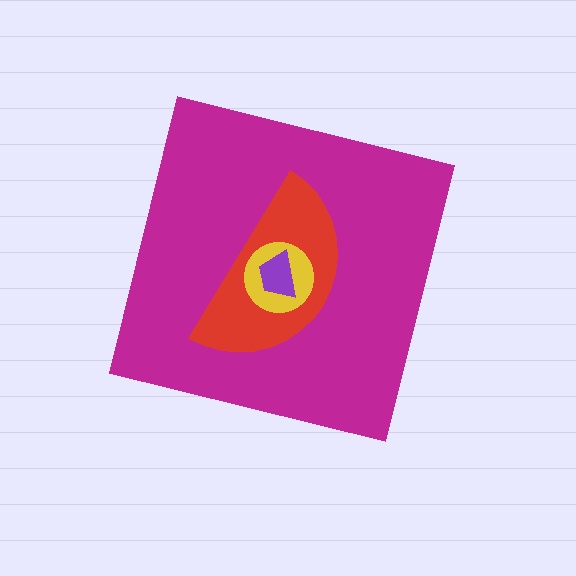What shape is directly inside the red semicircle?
The yellow circle.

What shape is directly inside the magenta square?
The red semicircle.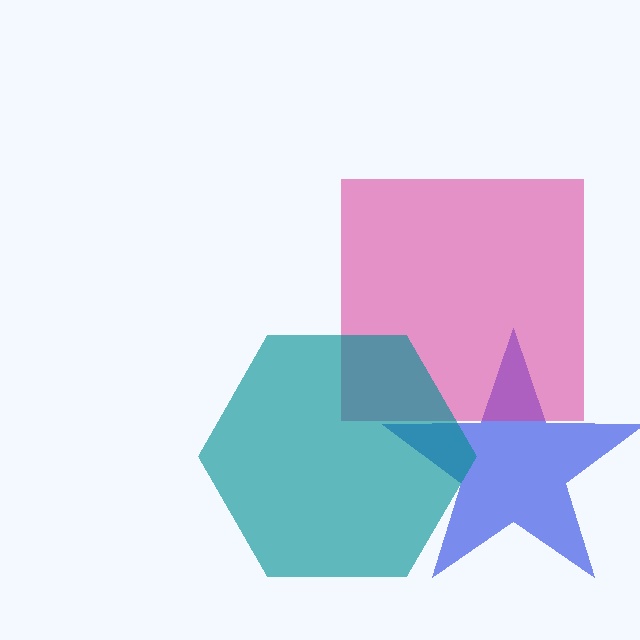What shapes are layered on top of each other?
The layered shapes are: a blue star, a magenta square, a teal hexagon.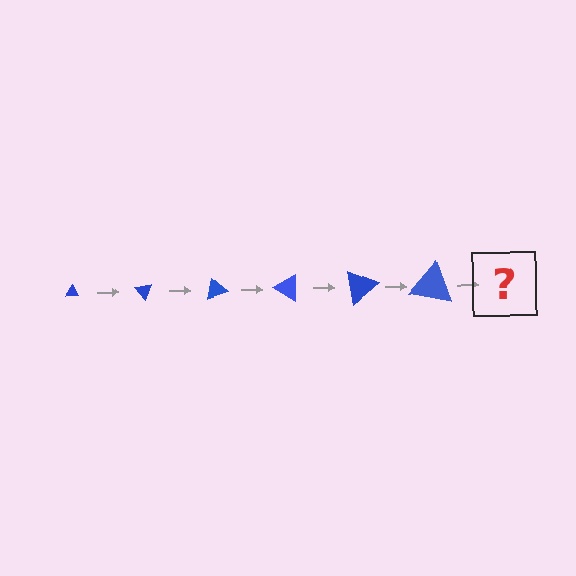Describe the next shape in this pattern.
It should be a triangle, larger than the previous one and rotated 300 degrees from the start.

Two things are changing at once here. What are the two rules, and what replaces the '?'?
The two rules are that the triangle grows larger each step and it rotates 50 degrees each step. The '?' should be a triangle, larger than the previous one and rotated 300 degrees from the start.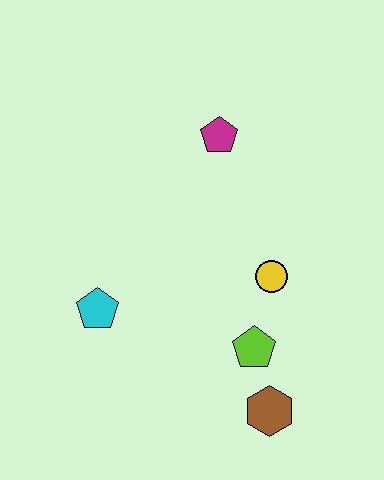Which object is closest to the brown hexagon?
The lime pentagon is closest to the brown hexagon.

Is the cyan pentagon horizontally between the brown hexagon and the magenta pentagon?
No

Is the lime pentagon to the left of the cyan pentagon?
No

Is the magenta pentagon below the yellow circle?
No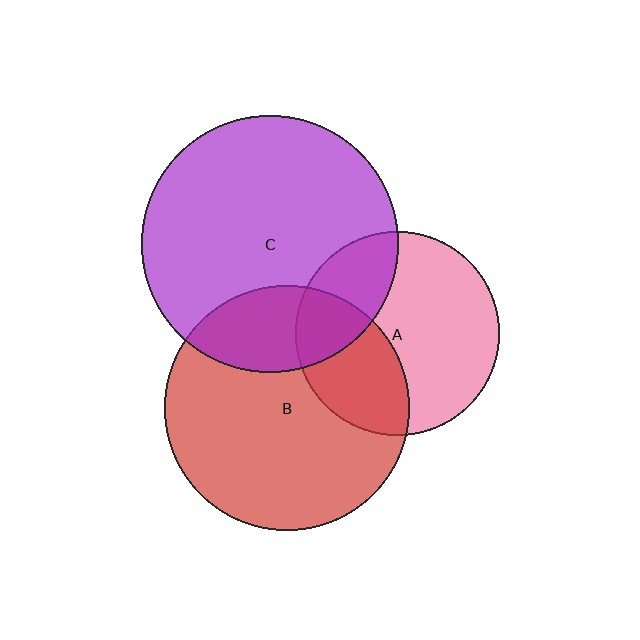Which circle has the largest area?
Circle C (purple).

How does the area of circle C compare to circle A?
Approximately 1.6 times.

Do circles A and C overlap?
Yes.